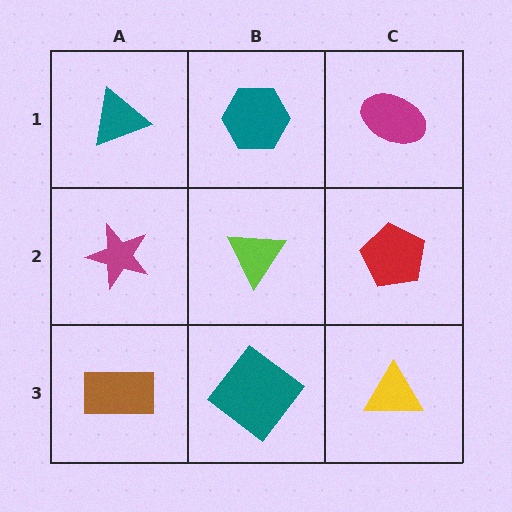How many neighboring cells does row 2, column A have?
3.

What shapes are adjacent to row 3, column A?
A magenta star (row 2, column A), a teal diamond (row 3, column B).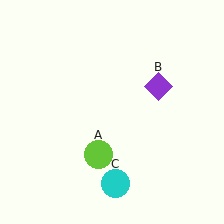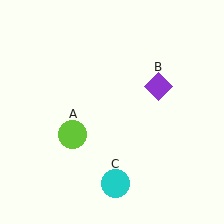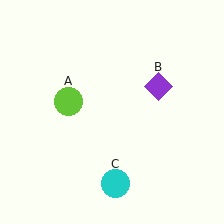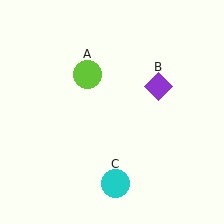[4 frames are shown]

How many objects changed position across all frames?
1 object changed position: lime circle (object A).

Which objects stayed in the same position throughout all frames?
Purple diamond (object B) and cyan circle (object C) remained stationary.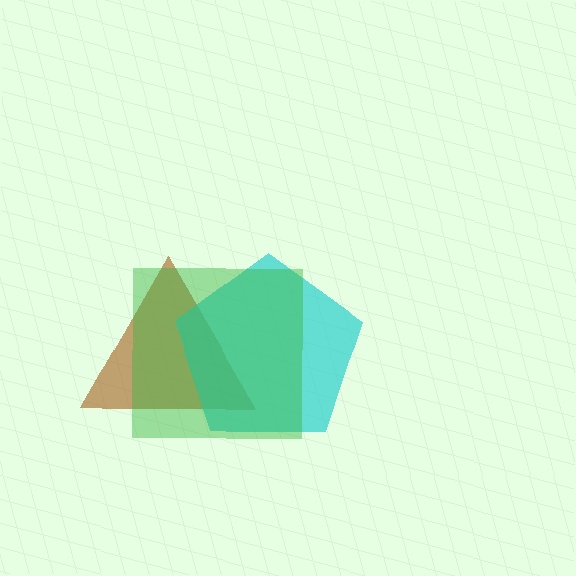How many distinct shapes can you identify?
There are 3 distinct shapes: a brown triangle, a cyan pentagon, a green square.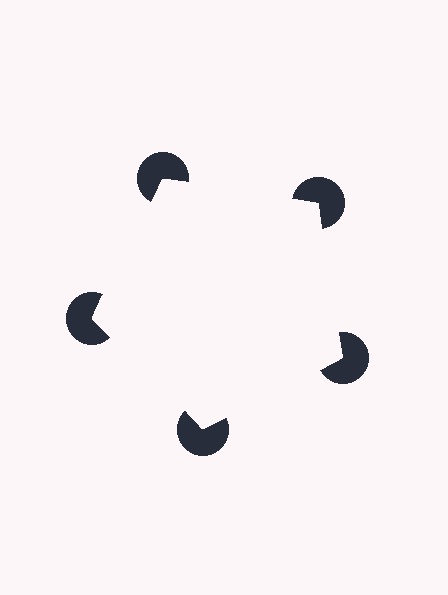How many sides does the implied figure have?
5 sides.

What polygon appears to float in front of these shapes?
An illusory pentagon — its edges are inferred from the aligned wedge cuts in the pac-man discs, not physically drawn.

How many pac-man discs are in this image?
There are 5 — one at each vertex of the illusory pentagon.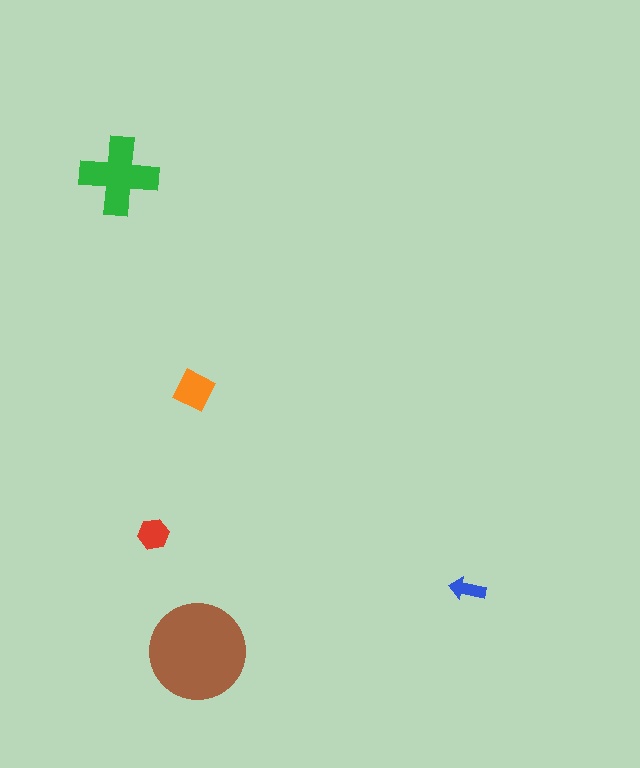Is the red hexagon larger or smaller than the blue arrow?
Larger.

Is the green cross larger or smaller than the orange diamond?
Larger.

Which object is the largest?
The brown circle.